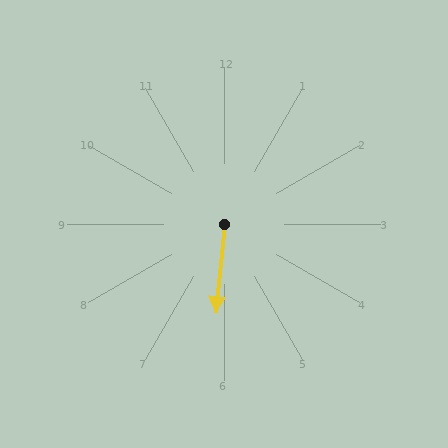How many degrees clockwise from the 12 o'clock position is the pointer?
Approximately 186 degrees.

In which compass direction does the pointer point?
South.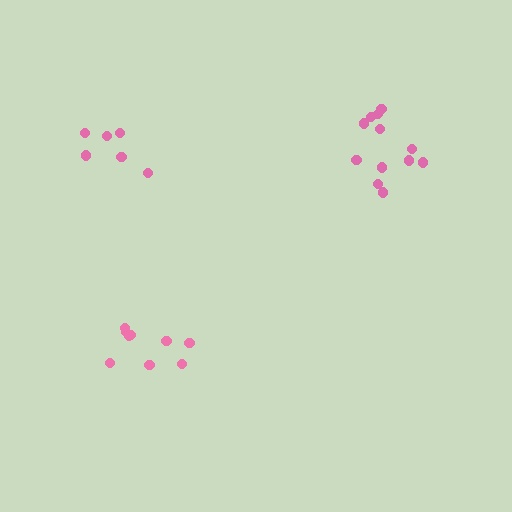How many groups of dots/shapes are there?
There are 3 groups.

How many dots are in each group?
Group 1: 12 dots, Group 2: 6 dots, Group 3: 9 dots (27 total).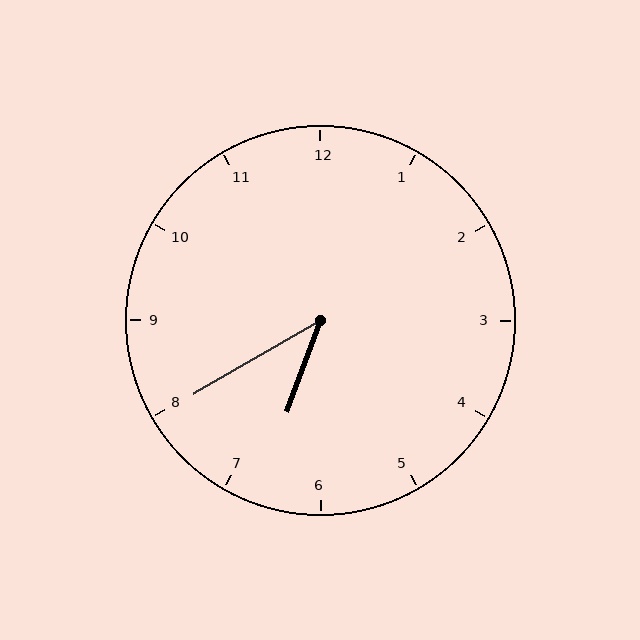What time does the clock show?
6:40.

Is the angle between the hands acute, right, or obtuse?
It is acute.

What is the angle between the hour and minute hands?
Approximately 40 degrees.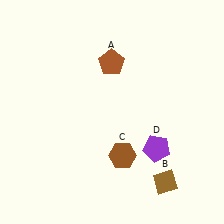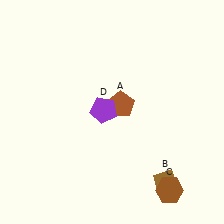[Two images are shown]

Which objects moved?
The objects that moved are: the brown pentagon (A), the brown hexagon (C), the purple pentagon (D).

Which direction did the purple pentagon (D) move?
The purple pentagon (D) moved left.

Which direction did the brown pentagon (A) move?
The brown pentagon (A) moved down.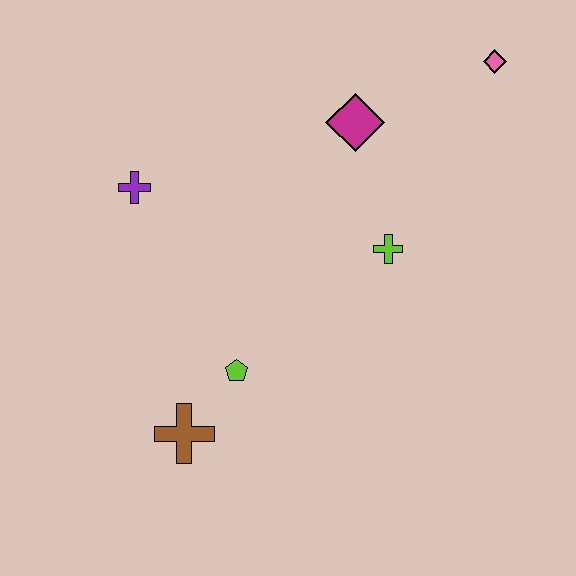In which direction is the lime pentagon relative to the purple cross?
The lime pentagon is below the purple cross.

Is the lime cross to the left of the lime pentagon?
No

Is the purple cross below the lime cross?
No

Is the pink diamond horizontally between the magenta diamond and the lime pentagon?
No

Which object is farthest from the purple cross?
The pink diamond is farthest from the purple cross.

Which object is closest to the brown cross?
The lime pentagon is closest to the brown cross.